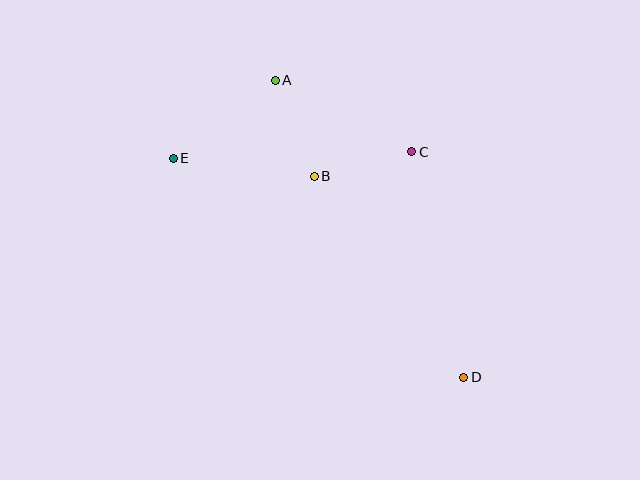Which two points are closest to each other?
Points B and C are closest to each other.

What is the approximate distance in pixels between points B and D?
The distance between B and D is approximately 251 pixels.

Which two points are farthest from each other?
Points D and E are farthest from each other.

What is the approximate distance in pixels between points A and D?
The distance between A and D is approximately 352 pixels.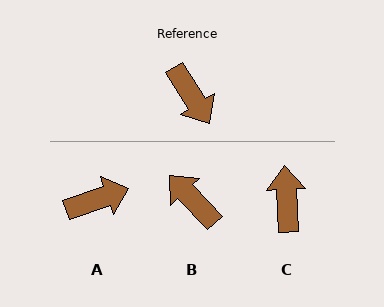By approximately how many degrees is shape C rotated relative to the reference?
Approximately 150 degrees counter-clockwise.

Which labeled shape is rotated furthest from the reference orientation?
B, about 169 degrees away.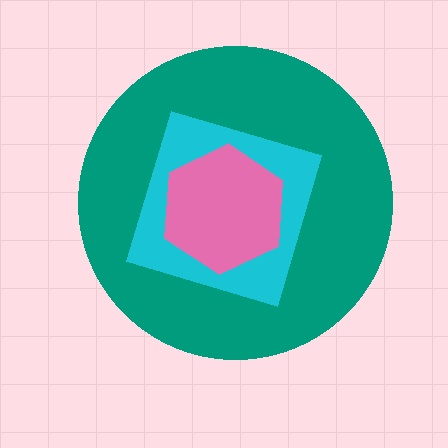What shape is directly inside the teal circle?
The cyan diamond.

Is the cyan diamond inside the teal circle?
Yes.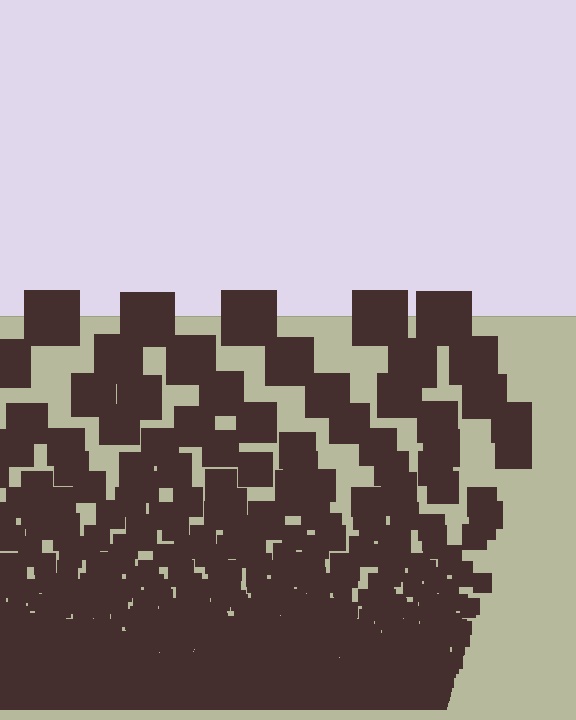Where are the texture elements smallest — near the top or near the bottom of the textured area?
Near the bottom.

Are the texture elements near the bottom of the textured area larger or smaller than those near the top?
Smaller. The gradient is inverted — elements near the bottom are smaller and denser.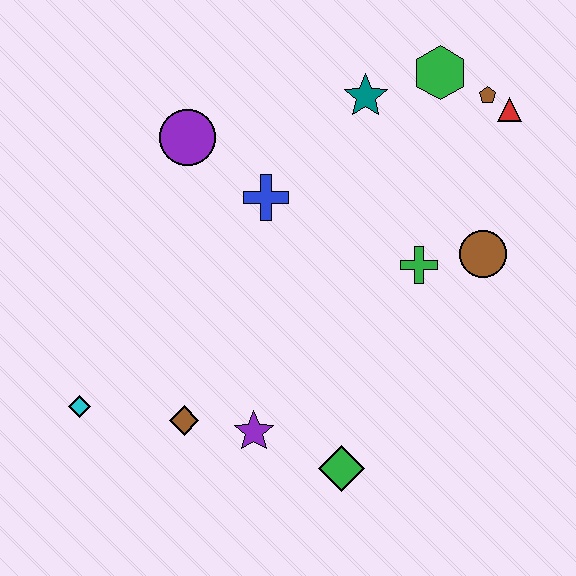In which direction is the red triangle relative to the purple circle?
The red triangle is to the right of the purple circle.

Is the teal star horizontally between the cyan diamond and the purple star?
No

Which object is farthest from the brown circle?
The cyan diamond is farthest from the brown circle.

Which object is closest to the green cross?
The brown circle is closest to the green cross.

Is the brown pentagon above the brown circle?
Yes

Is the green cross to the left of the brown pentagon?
Yes